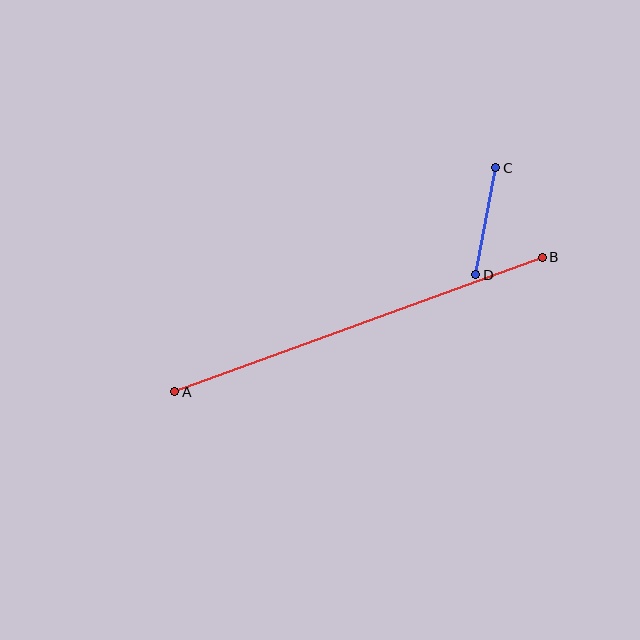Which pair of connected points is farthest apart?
Points A and B are farthest apart.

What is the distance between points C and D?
The distance is approximately 108 pixels.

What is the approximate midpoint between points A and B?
The midpoint is at approximately (359, 324) pixels.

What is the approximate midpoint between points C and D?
The midpoint is at approximately (486, 221) pixels.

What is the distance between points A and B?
The distance is approximately 391 pixels.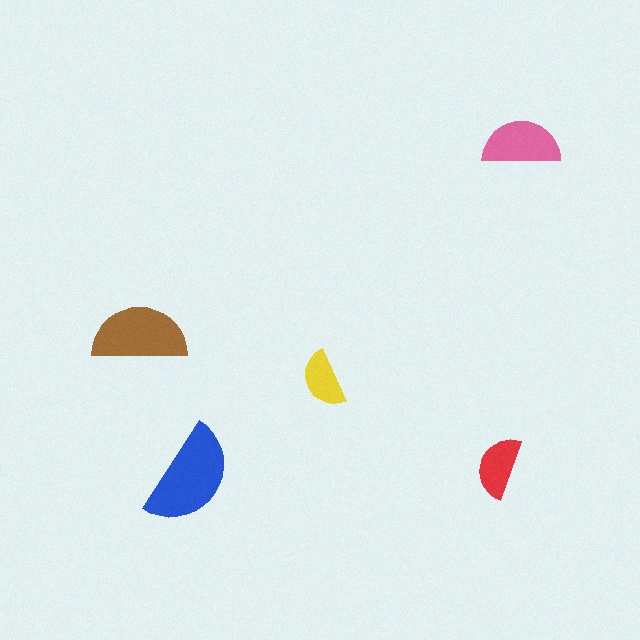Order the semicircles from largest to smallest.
the blue one, the brown one, the pink one, the red one, the yellow one.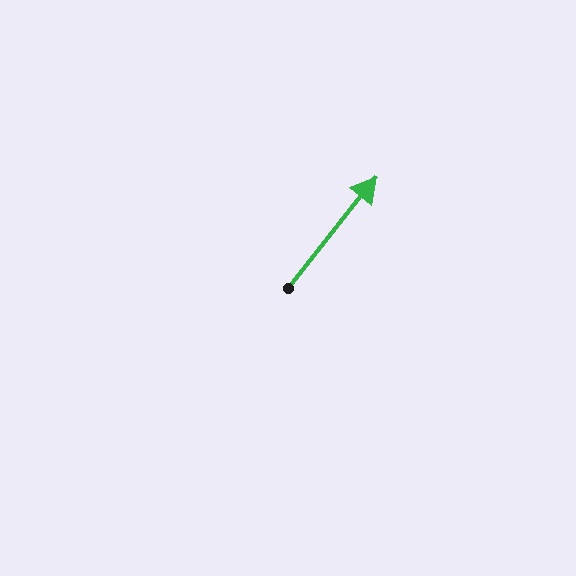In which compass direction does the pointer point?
Northeast.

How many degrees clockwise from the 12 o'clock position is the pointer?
Approximately 38 degrees.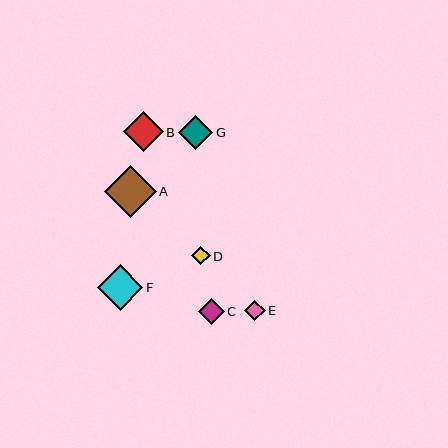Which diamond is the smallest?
Diamond D is the smallest with a size of approximately 19 pixels.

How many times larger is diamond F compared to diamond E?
Diamond F is approximately 2.2 times the size of diamond E.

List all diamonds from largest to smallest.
From largest to smallest: A, F, B, G, C, E, D.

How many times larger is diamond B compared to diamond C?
Diamond B is approximately 1.5 times the size of diamond C.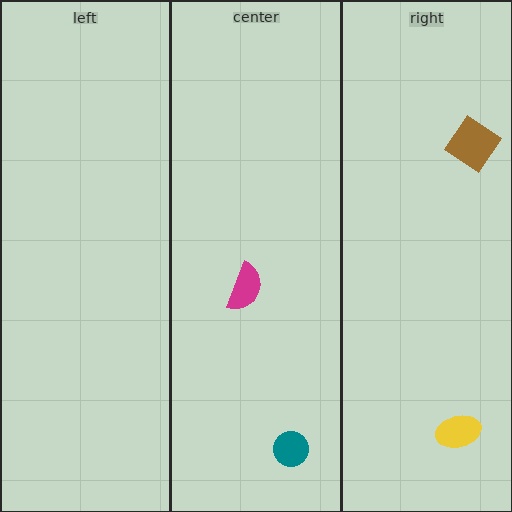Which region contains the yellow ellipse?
The right region.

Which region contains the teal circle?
The center region.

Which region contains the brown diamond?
The right region.